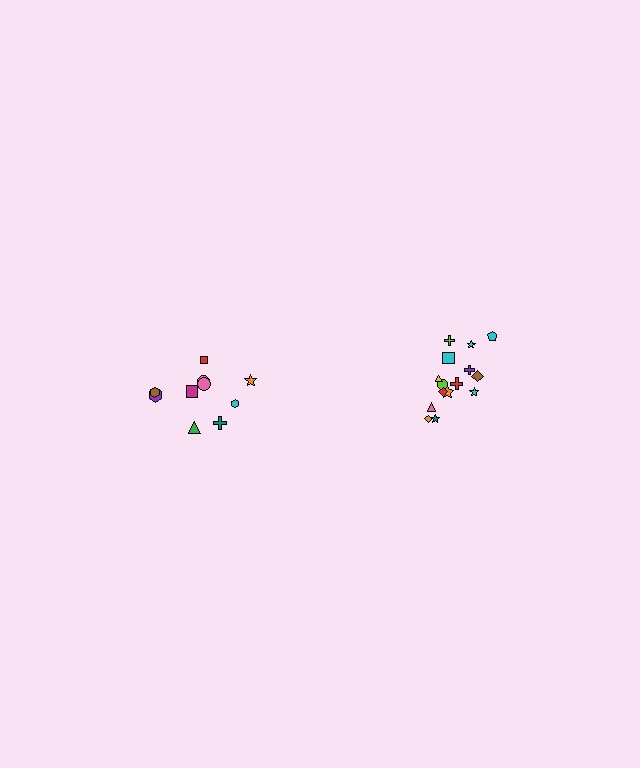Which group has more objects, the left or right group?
The right group.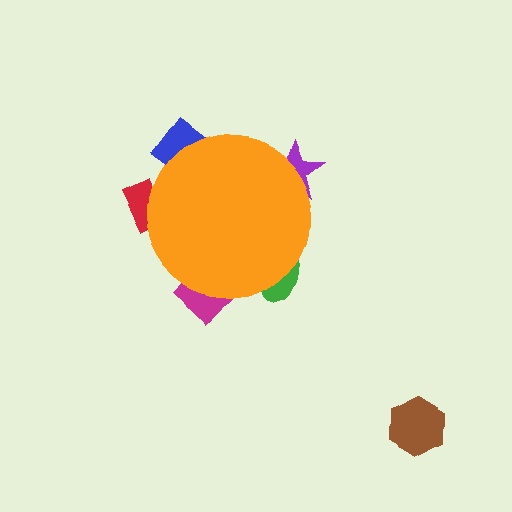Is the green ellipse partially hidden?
Yes, the green ellipse is partially hidden behind the orange circle.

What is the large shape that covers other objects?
An orange circle.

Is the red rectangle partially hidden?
Yes, the red rectangle is partially hidden behind the orange circle.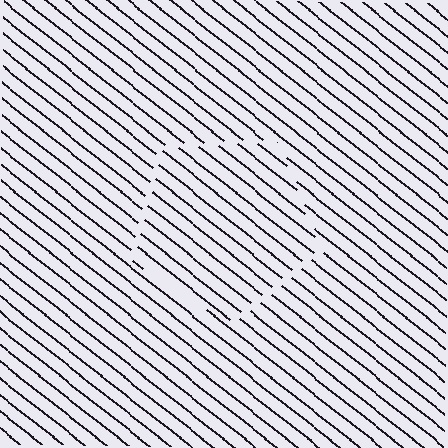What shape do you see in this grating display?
An illusory pentagon. The interior of the shape contains the same grating, shifted by half a period — the contour is defined by the phase discontinuity where line-ends from the inner and outer gratings abut.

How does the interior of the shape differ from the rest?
The interior of the shape contains the same grating, shifted by half a period — the contour is defined by the phase discontinuity where line-ends from the inner and outer gratings abut.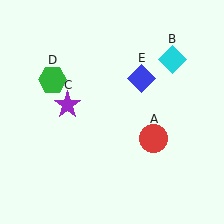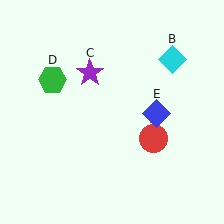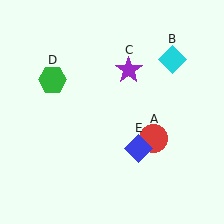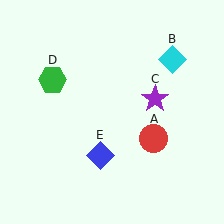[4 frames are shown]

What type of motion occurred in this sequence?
The purple star (object C), blue diamond (object E) rotated clockwise around the center of the scene.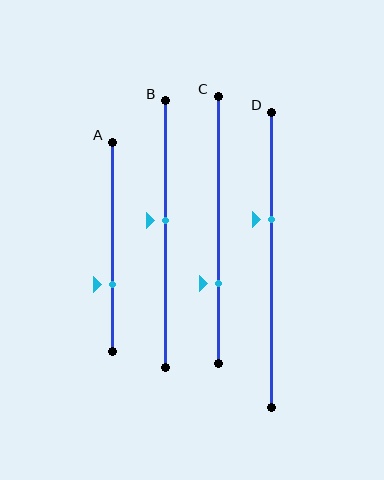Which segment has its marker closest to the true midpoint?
Segment B has its marker closest to the true midpoint.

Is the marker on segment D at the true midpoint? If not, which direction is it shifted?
No, the marker on segment D is shifted upward by about 14% of the segment length.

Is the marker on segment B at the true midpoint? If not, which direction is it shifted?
No, the marker on segment B is shifted upward by about 5% of the segment length.